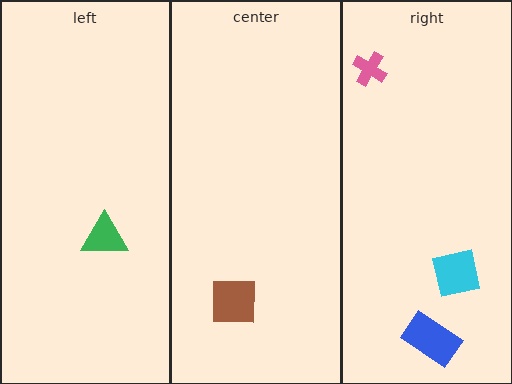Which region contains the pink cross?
The right region.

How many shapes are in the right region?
3.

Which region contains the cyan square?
The right region.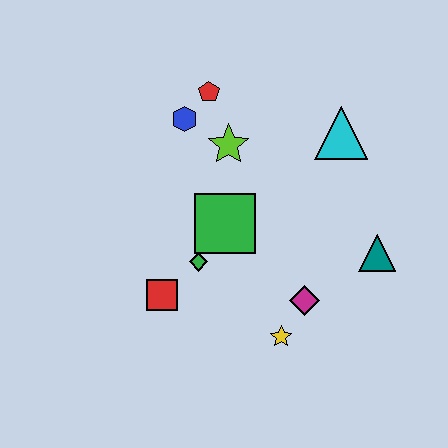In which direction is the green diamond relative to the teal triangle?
The green diamond is to the left of the teal triangle.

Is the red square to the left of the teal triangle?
Yes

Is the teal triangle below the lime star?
Yes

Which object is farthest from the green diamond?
The cyan triangle is farthest from the green diamond.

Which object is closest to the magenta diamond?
The yellow star is closest to the magenta diamond.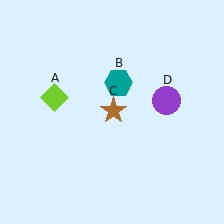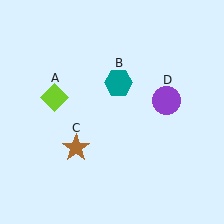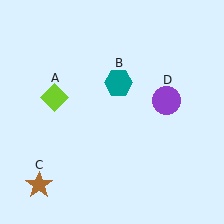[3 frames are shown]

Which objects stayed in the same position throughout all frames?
Lime diamond (object A) and teal hexagon (object B) and purple circle (object D) remained stationary.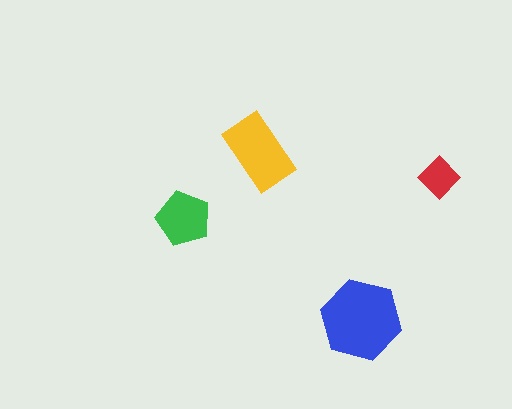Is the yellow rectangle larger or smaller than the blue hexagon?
Smaller.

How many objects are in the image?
There are 4 objects in the image.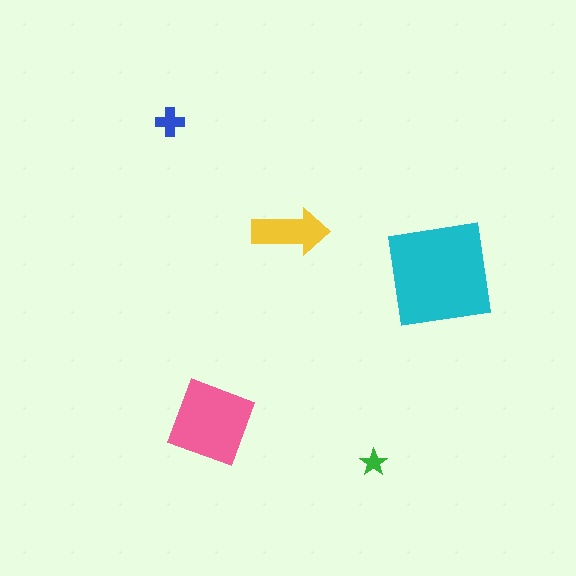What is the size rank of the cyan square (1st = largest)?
1st.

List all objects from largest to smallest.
The cyan square, the pink square, the yellow arrow, the blue cross, the green star.